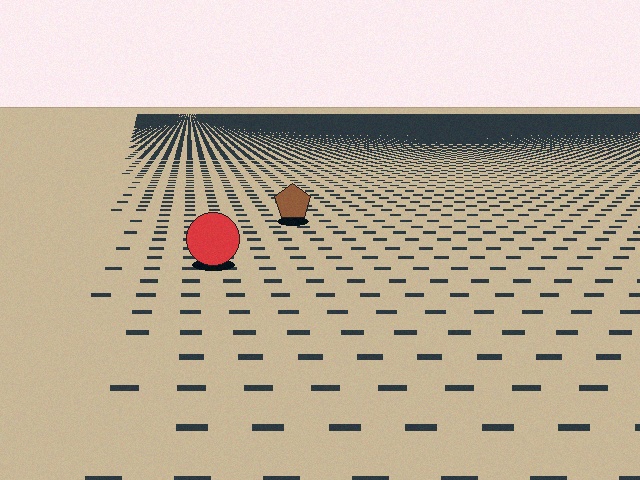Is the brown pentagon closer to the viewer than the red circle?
No. The red circle is closer — you can tell from the texture gradient: the ground texture is coarser near it.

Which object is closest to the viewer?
The red circle is closest. The texture marks near it are larger and more spread out.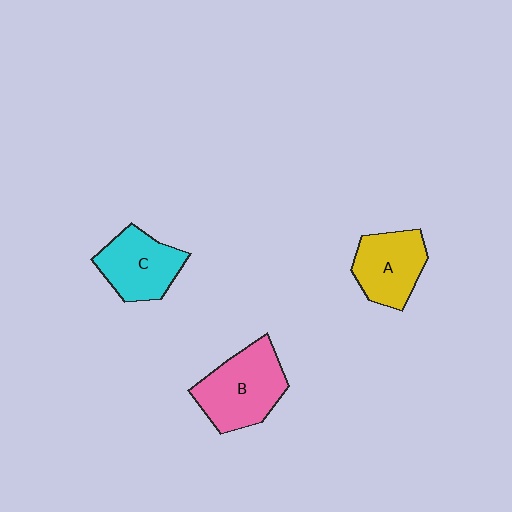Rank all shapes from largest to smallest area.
From largest to smallest: B (pink), C (cyan), A (yellow).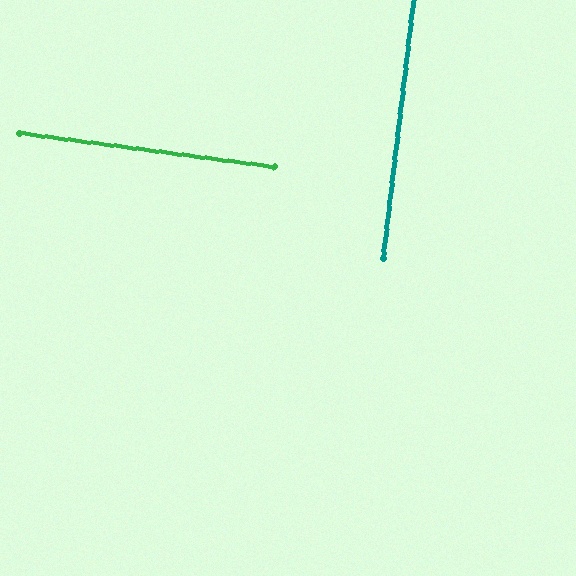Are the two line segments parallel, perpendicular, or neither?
Perpendicular — they meet at approximately 89°.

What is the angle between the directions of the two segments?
Approximately 89 degrees.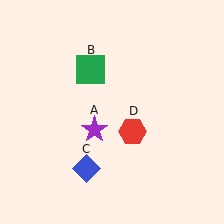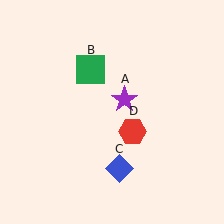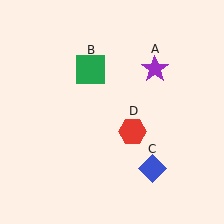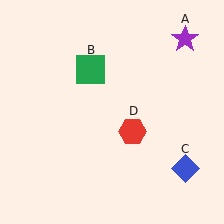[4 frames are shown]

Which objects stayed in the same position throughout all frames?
Green square (object B) and red hexagon (object D) remained stationary.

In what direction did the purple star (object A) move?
The purple star (object A) moved up and to the right.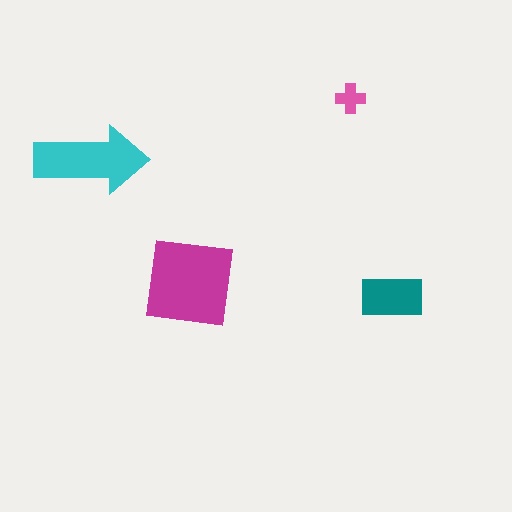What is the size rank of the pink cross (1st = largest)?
4th.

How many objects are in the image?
There are 4 objects in the image.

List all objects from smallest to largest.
The pink cross, the teal rectangle, the cyan arrow, the magenta square.